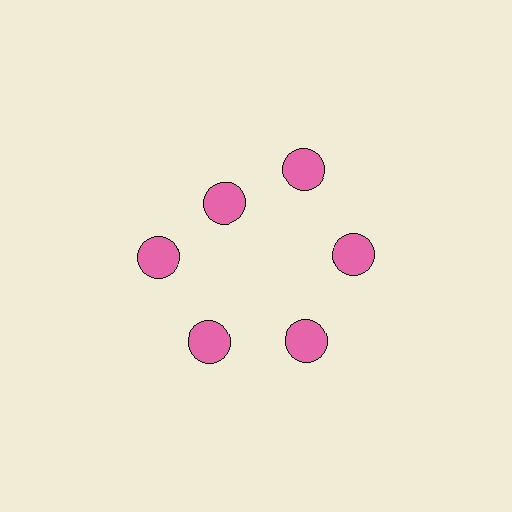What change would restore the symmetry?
The symmetry would be restored by moving it outward, back onto the ring so that all 6 circles sit at equal angles and equal distance from the center.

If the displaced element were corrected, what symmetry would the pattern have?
It would have 6-fold rotational symmetry — the pattern would map onto itself every 60 degrees.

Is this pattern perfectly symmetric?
No. The 6 pink circles are arranged in a ring, but one element near the 11 o'clock position is pulled inward toward the center, breaking the 6-fold rotational symmetry.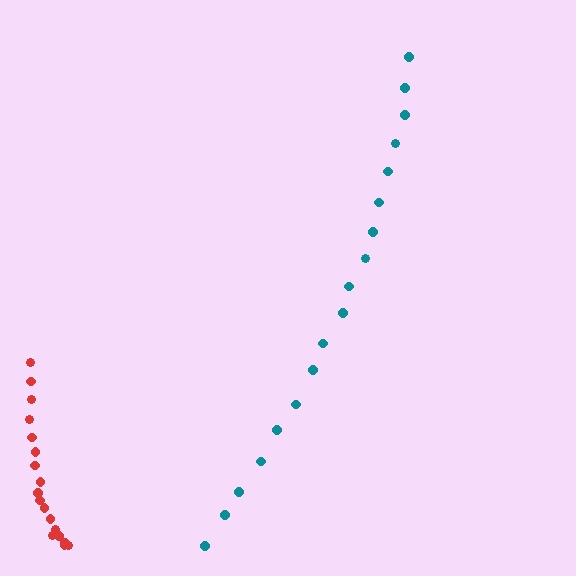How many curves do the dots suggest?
There are 2 distinct paths.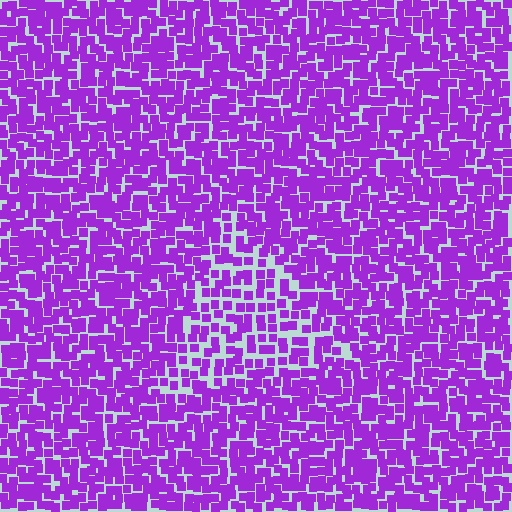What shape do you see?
I see a triangle.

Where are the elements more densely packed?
The elements are more densely packed outside the triangle boundary.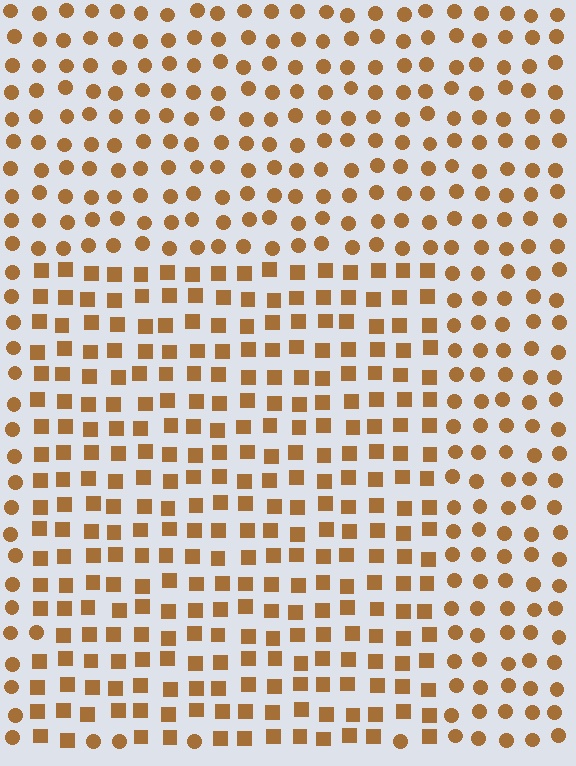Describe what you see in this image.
The image is filled with small brown elements arranged in a uniform grid. A rectangle-shaped region contains squares, while the surrounding area contains circles. The boundary is defined purely by the change in element shape.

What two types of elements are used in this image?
The image uses squares inside the rectangle region and circles outside it.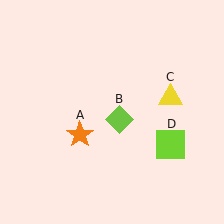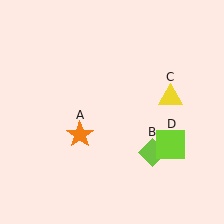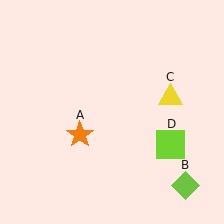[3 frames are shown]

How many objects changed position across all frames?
1 object changed position: lime diamond (object B).